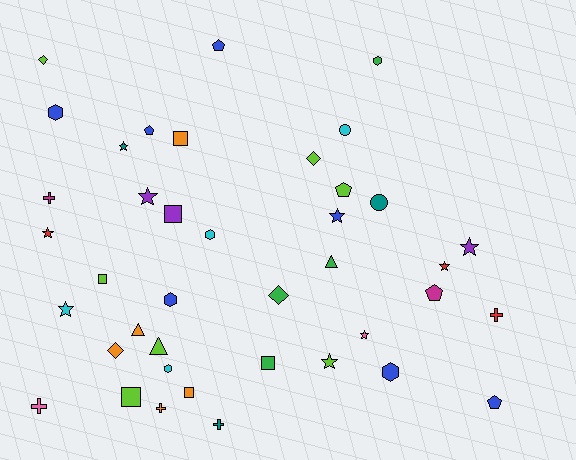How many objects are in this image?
There are 40 objects.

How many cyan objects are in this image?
There are 4 cyan objects.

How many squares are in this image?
There are 6 squares.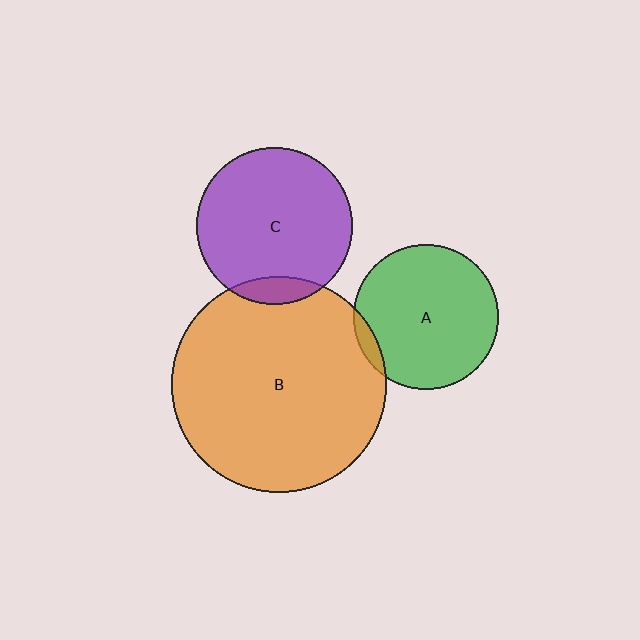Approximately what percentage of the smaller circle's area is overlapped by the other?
Approximately 10%.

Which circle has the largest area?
Circle B (orange).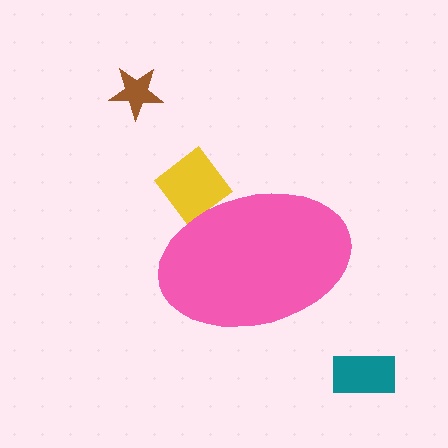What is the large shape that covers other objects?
A pink ellipse.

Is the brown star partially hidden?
No, the brown star is fully visible.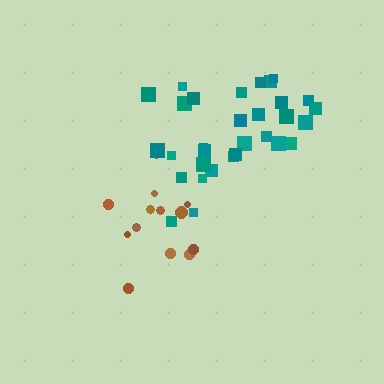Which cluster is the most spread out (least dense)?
Brown.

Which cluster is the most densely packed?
Teal.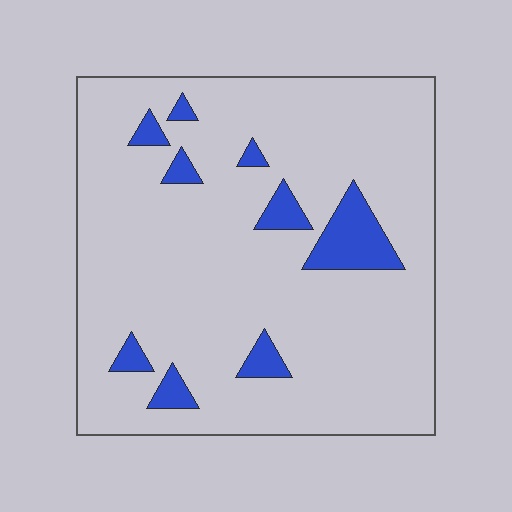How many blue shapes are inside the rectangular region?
9.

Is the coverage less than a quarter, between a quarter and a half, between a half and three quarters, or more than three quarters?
Less than a quarter.